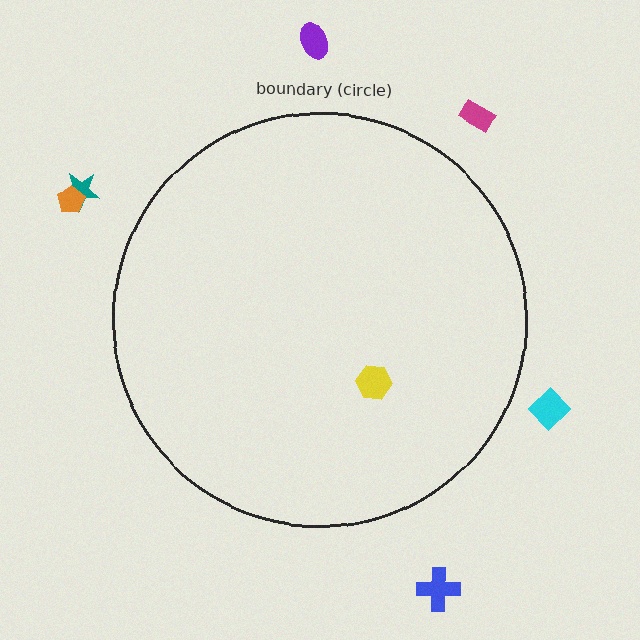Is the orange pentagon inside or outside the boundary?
Outside.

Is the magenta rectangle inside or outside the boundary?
Outside.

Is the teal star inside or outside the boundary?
Outside.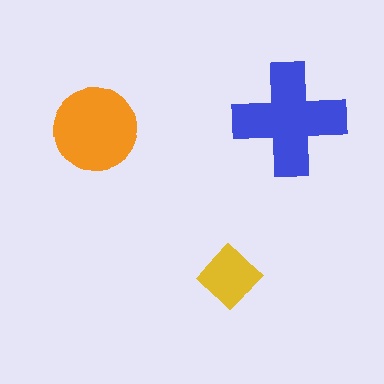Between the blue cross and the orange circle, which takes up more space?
The blue cross.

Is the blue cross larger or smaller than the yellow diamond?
Larger.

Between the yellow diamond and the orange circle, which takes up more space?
The orange circle.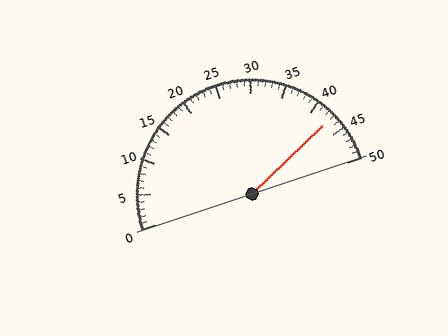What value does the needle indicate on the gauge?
The needle indicates approximately 43.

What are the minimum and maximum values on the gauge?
The gauge ranges from 0 to 50.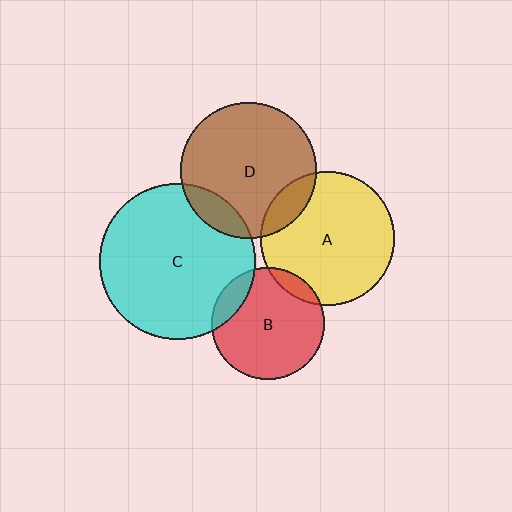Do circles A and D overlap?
Yes.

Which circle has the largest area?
Circle C (cyan).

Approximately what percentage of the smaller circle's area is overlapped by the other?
Approximately 15%.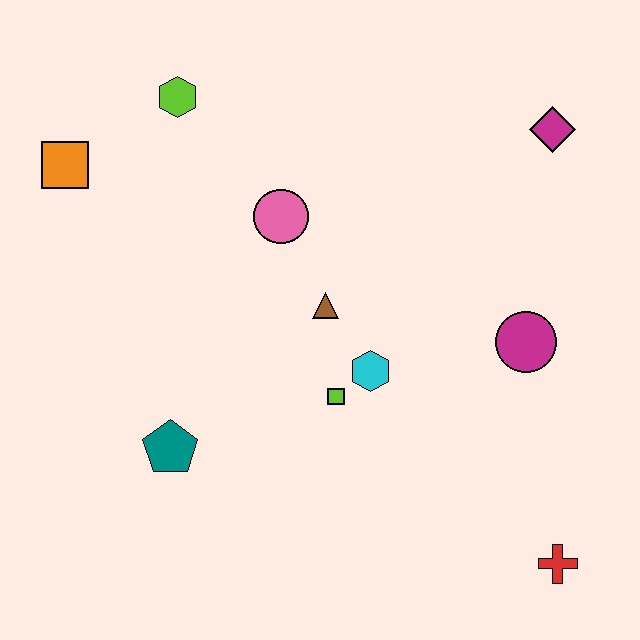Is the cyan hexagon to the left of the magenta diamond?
Yes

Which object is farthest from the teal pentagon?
The magenta diamond is farthest from the teal pentagon.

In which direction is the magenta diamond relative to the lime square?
The magenta diamond is above the lime square.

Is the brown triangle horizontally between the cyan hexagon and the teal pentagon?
Yes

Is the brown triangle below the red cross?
No